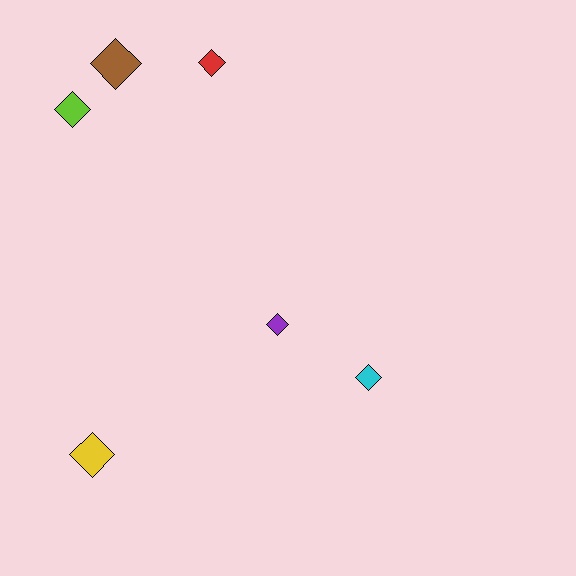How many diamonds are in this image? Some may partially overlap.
There are 6 diamonds.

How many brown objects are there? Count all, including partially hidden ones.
There is 1 brown object.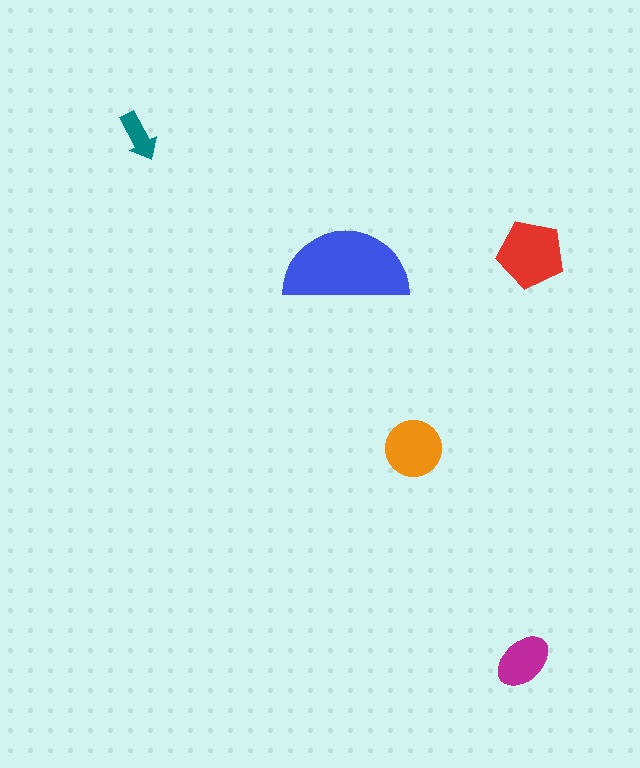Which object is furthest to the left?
The teal arrow is leftmost.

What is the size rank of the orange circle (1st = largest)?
3rd.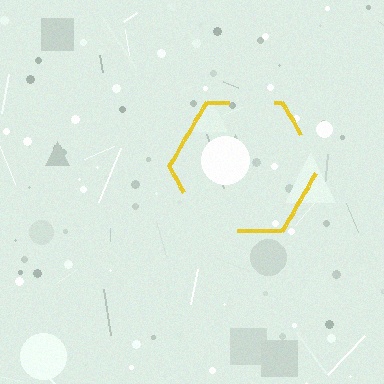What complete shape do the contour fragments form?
The contour fragments form a hexagon.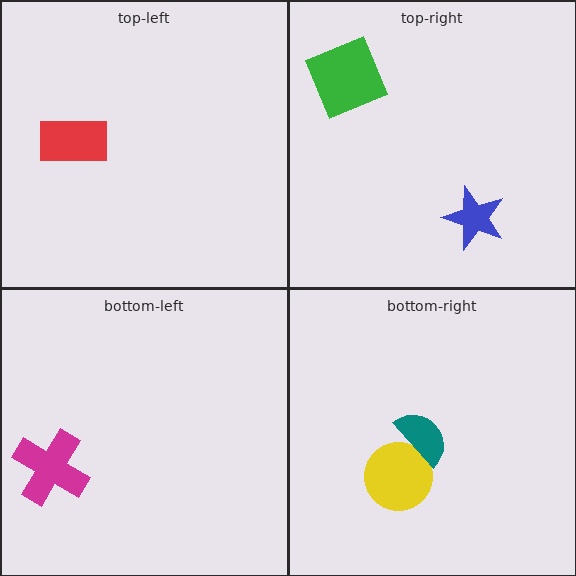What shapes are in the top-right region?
The green diamond, the blue star.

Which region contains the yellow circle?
The bottom-right region.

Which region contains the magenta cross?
The bottom-left region.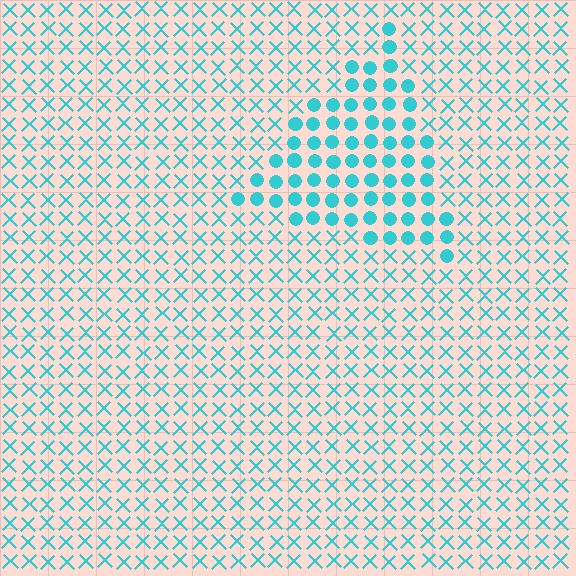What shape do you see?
I see a triangle.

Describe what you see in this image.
The image is filled with small cyan elements arranged in a uniform grid. A triangle-shaped region contains circles, while the surrounding area contains X marks. The boundary is defined purely by the change in element shape.